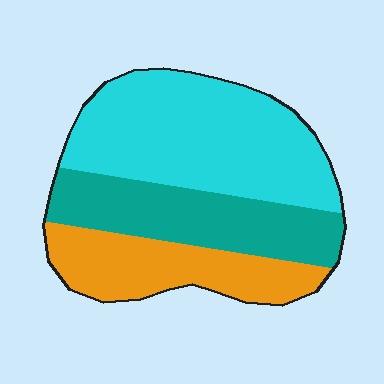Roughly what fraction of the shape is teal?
Teal takes up about one quarter (1/4) of the shape.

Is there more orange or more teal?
Teal.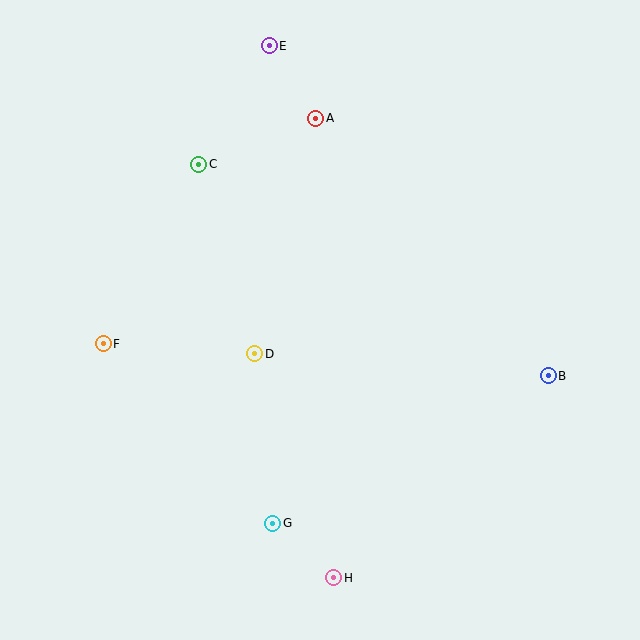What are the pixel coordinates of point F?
Point F is at (103, 344).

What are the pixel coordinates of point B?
Point B is at (548, 376).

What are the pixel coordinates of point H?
Point H is at (334, 578).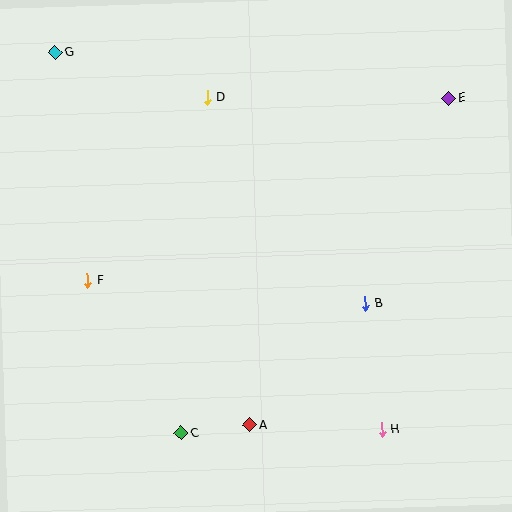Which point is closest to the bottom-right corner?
Point H is closest to the bottom-right corner.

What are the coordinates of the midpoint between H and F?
The midpoint between H and F is at (235, 355).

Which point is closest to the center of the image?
Point B at (365, 303) is closest to the center.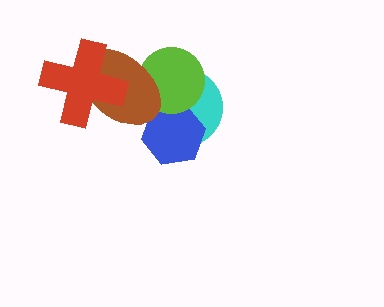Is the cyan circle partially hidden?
Yes, it is partially covered by another shape.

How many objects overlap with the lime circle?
3 objects overlap with the lime circle.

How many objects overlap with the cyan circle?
3 objects overlap with the cyan circle.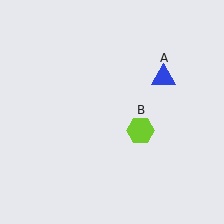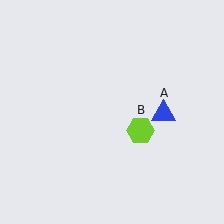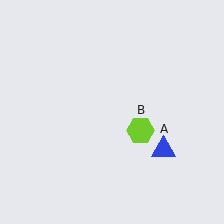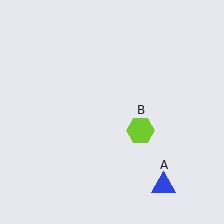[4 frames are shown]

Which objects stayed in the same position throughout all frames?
Lime hexagon (object B) remained stationary.